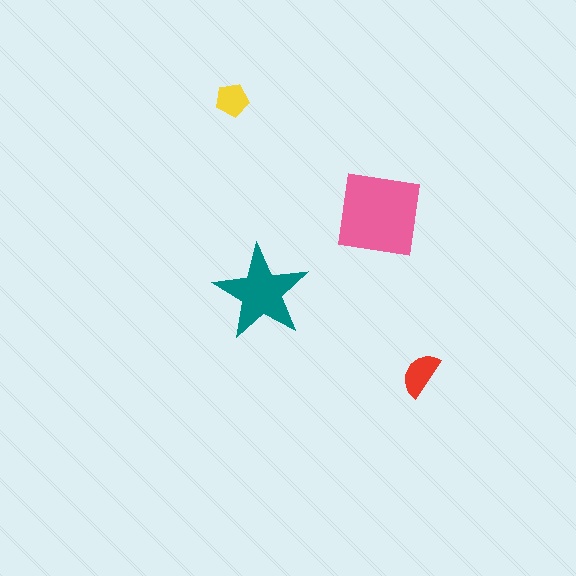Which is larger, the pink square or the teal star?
The pink square.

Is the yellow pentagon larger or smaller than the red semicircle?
Smaller.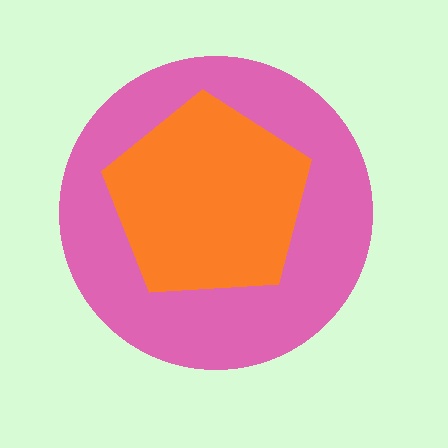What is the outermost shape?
The pink circle.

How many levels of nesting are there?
2.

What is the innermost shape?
The orange pentagon.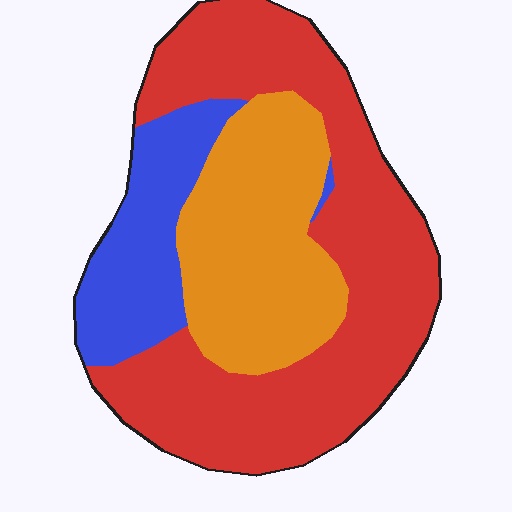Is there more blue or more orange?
Orange.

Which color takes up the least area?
Blue, at roughly 20%.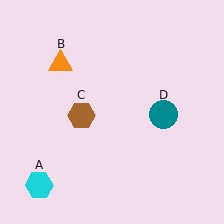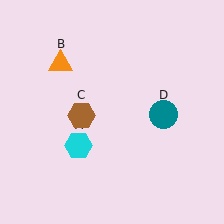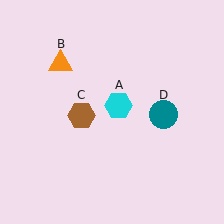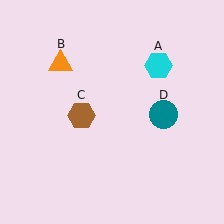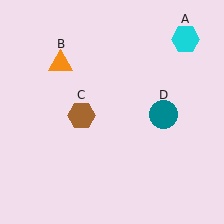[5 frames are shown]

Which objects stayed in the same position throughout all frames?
Orange triangle (object B) and brown hexagon (object C) and teal circle (object D) remained stationary.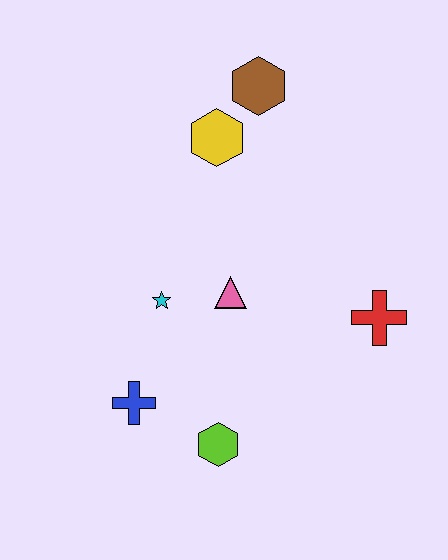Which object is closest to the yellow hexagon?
The brown hexagon is closest to the yellow hexagon.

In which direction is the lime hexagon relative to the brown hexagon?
The lime hexagon is below the brown hexagon.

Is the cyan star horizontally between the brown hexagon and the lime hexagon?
No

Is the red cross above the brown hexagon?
No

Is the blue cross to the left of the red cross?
Yes